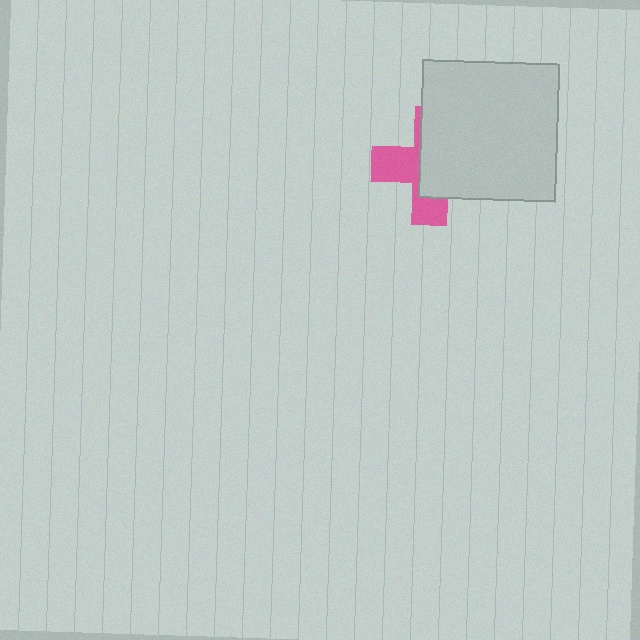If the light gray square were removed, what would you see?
You would see the complete pink cross.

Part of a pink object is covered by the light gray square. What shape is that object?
It is a cross.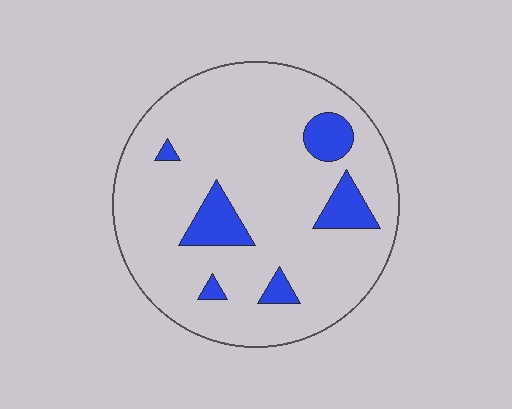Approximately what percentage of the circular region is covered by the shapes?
Approximately 15%.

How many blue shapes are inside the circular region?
6.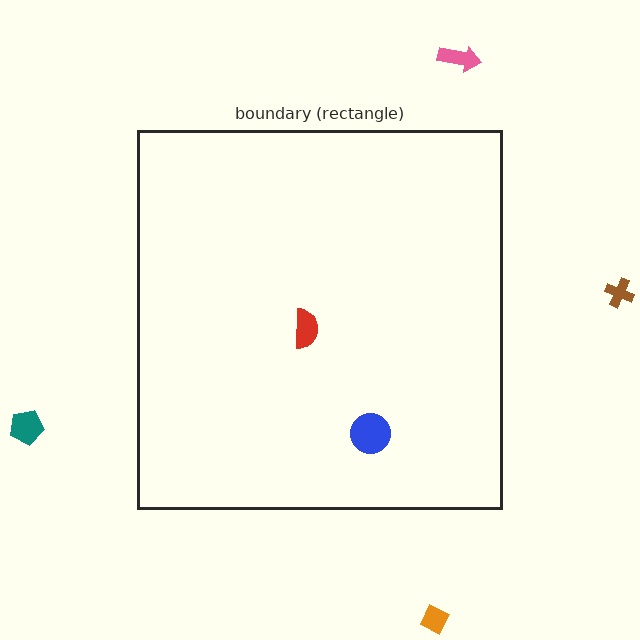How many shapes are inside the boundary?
2 inside, 4 outside.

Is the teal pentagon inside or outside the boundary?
Outside.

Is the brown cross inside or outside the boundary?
Outside.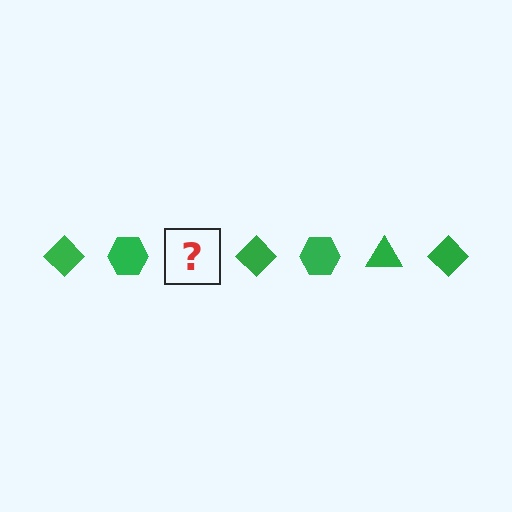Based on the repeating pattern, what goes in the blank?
The blank should be a green triangle.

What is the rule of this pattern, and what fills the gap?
The rule is that the pattern cycles through diamond, hexagon, triangle shapes in green. The gap should be filled with a green triangle.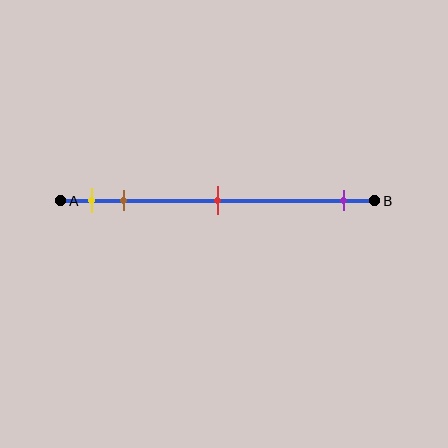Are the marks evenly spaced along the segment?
No, the marks are not evenly spaced.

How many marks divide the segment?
There are 4 marks dividing the segment.